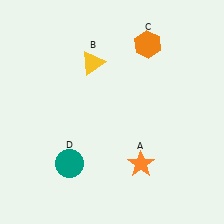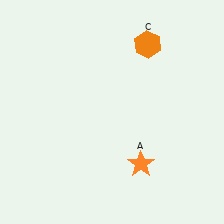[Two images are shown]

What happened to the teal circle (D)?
The teal circle (D) was removed in Image 2. It was in the bottom-left area of Image 1.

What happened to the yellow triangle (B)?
The yellow triangle (B) was removed in Image 2. It was in the top-left area of Image 1.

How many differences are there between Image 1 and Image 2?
There are 2 differences between the two images.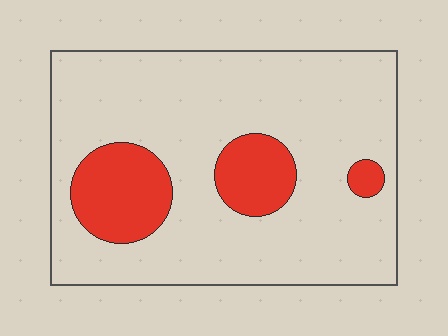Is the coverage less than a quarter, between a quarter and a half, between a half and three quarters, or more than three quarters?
Less than a quarter.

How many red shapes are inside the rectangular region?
3.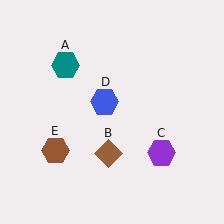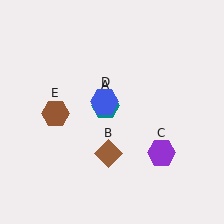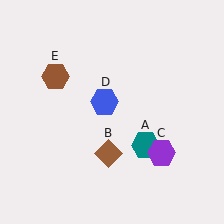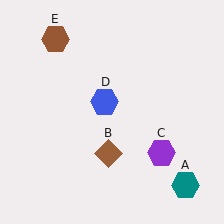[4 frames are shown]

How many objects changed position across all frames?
2 objects changed position: teal hexagon (object A), brown hexagon (object E).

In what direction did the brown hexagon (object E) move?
The brown hexagon (object E) moved up.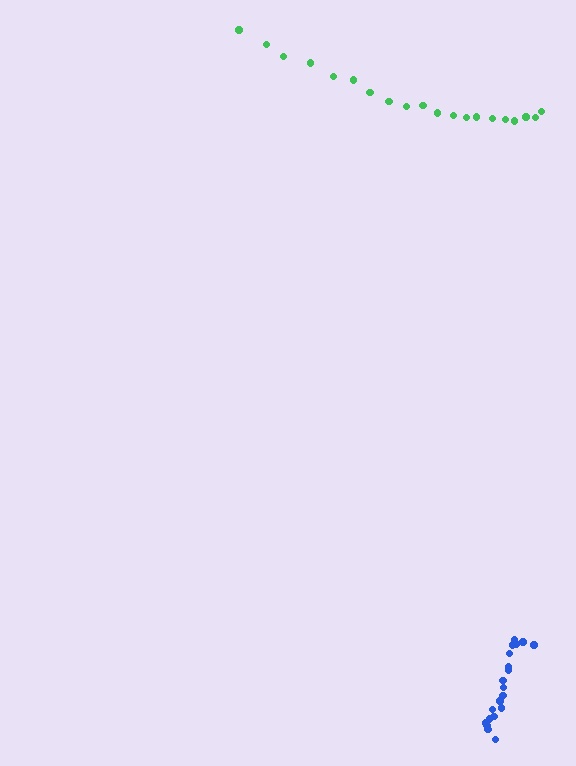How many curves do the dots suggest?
There are 2 distinct paths.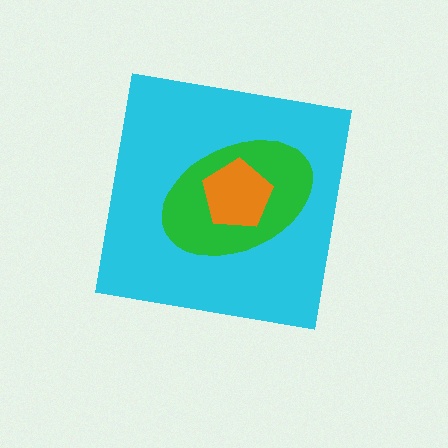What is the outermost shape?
The cyan square.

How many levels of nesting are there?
3.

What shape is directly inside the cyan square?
The green ellipse.